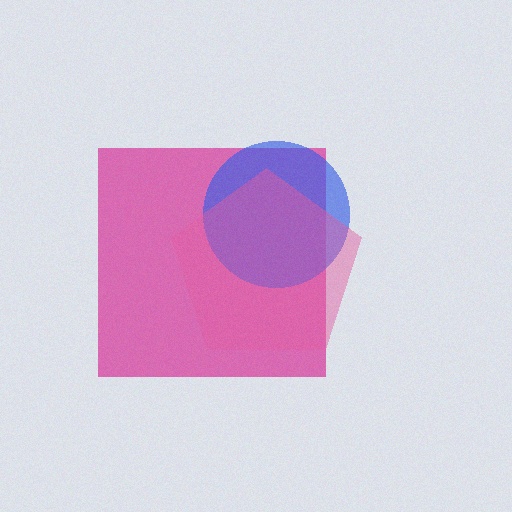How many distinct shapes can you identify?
There are 3 distinct shapes: a magenta square, a blue circle, a pink pentagon.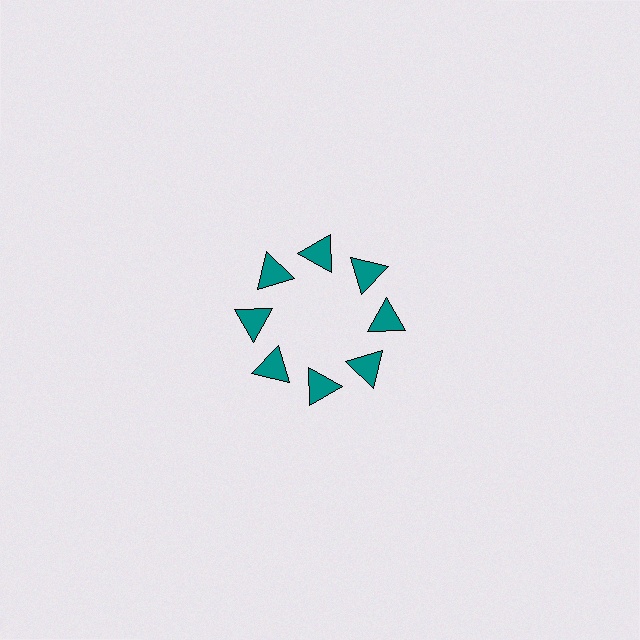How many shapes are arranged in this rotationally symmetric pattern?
There are 8 shapes, arranged in 8 groups of 1.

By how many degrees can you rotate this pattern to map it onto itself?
The pattern maps onto itself every 45 degrees of rotation.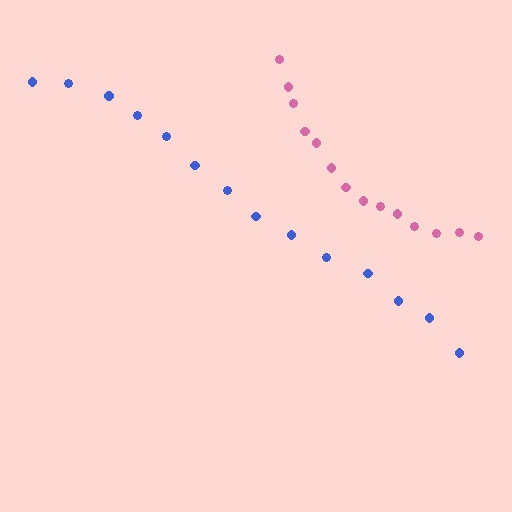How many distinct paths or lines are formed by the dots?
There are 2 distinct paths.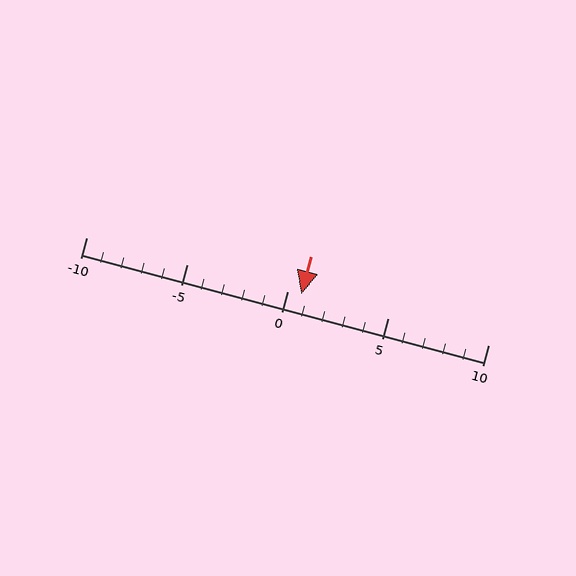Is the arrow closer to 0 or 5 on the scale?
The arrow is closer to 0.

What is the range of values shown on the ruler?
The ruler shows values from -10 to 10.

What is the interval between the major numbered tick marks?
The major tick marks are spaced 5 units apart.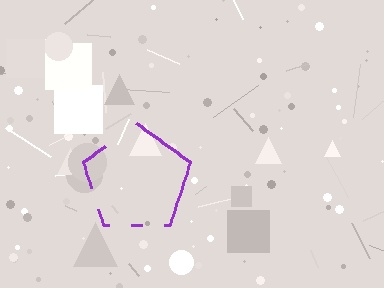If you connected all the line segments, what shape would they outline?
They would outline a pentagon.